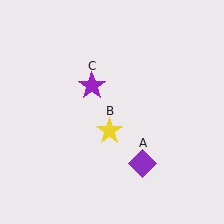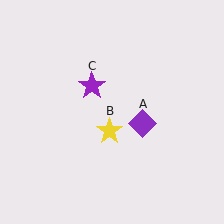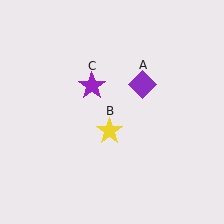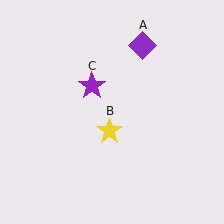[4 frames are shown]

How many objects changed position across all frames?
1 object changed position: purple diamond (object A).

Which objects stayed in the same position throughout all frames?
Yellow star (object B) and purple star (object C) remained stationary.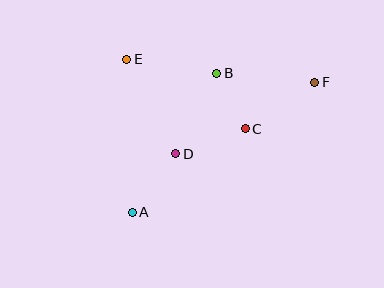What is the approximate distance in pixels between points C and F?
The distance between C and F is approximately 84 pixels.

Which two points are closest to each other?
Points B and C are closest to each other.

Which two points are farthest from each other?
Points A and F are farthest from each other.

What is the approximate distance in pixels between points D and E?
The distance between D and E is approximately 106 pixels.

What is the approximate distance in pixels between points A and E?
The distance between A and E is approximately 153 pixels.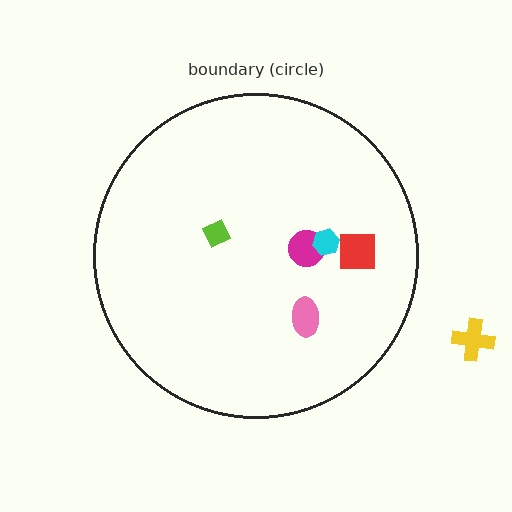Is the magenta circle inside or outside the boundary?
Inside.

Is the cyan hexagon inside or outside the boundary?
Inside.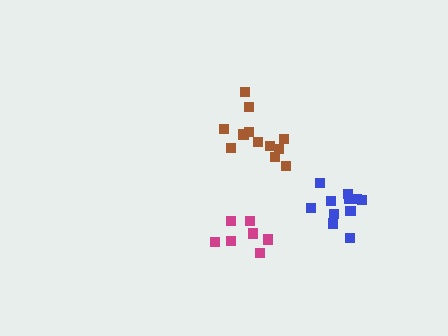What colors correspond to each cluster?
The clusters are colored: blue, magenta, brown.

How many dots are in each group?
Group 1: 11 dots, Group 2: 7 dots, Group 3: 12 dots (30 total).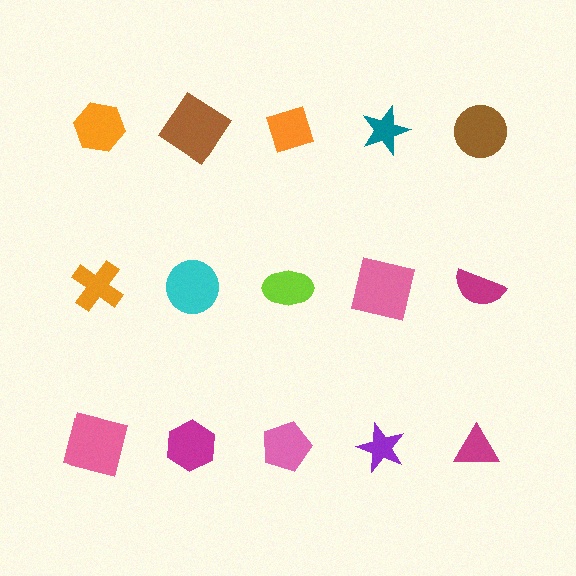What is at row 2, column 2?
A cyan circle.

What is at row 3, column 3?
A pink pentagon.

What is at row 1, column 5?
A brown circle.